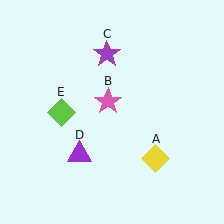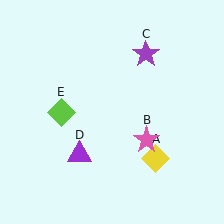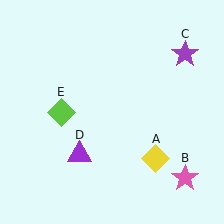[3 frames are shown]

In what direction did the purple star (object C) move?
The purple star (object C) moved right.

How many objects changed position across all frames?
2 objects changed position: pink star (object B), purple star (object C).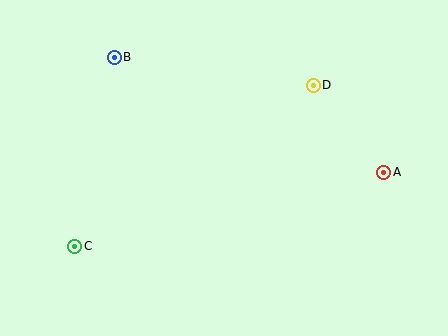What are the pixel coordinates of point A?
Point A is at (384, 172).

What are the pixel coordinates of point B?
Point B is at (114, 57).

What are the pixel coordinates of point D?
Point D is at (313, 85).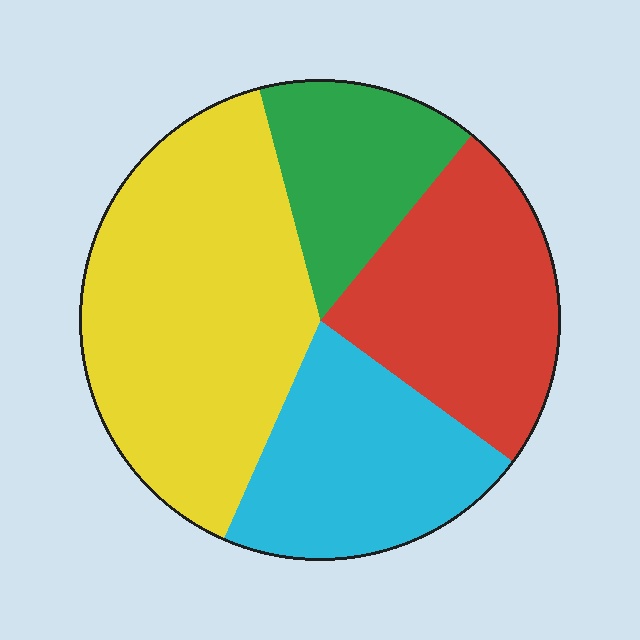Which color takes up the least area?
Green, at roughly 15%.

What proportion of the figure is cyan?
Cyan takes up about one fifth (1/5) of the figure.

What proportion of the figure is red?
Red covers about 25% of the figure.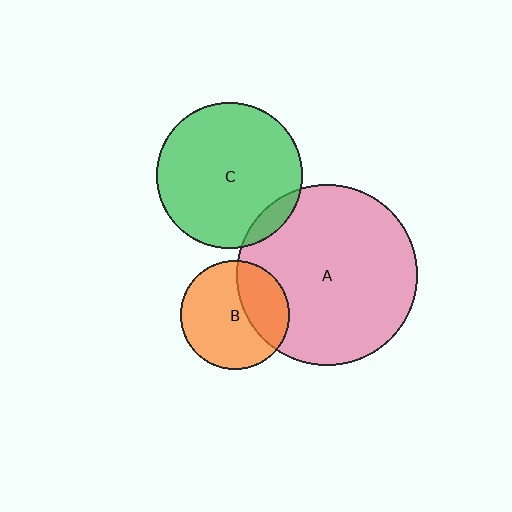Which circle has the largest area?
Circle A (pink).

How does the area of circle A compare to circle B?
Approximately 2.8 times.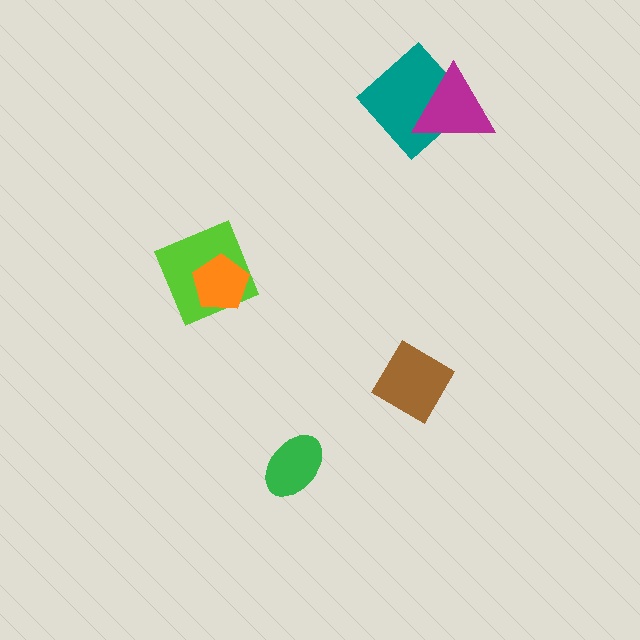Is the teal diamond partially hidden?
Yes, it is partially covered by another shape.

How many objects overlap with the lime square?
1 object overlaps with the lime square.